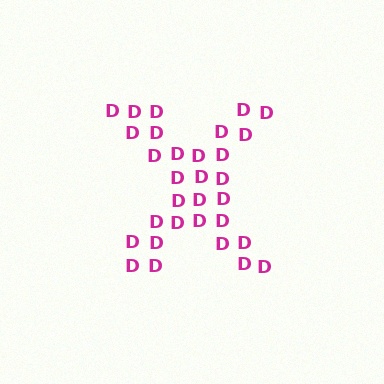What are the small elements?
The small elements are letter D's.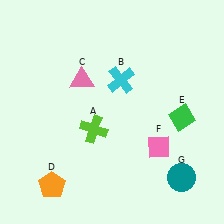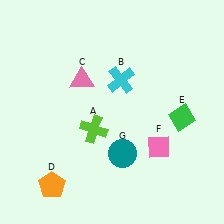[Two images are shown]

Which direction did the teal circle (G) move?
The teal circle (G) moved left.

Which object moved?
The teal circle (G) moved left.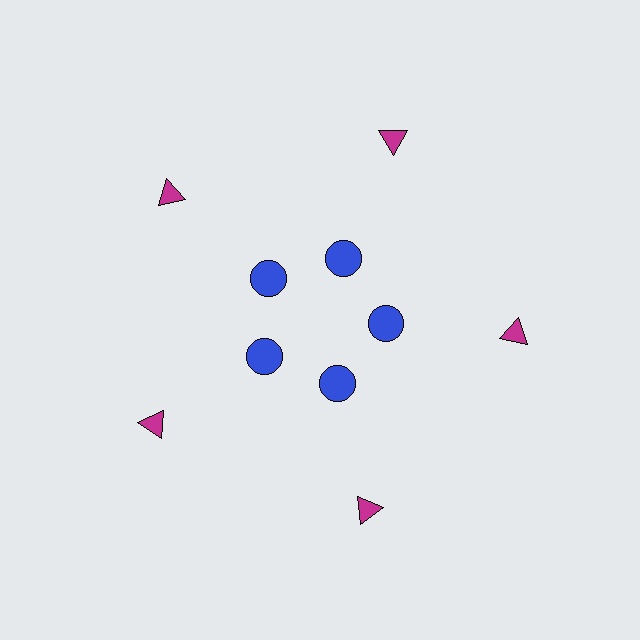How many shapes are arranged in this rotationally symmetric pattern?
There are 10 shapes, arranged in 5 groups of 2.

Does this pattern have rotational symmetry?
Yes, this pattern has 5-fold rotational symmetry. It looks the same after rotating 72 degrees around the center.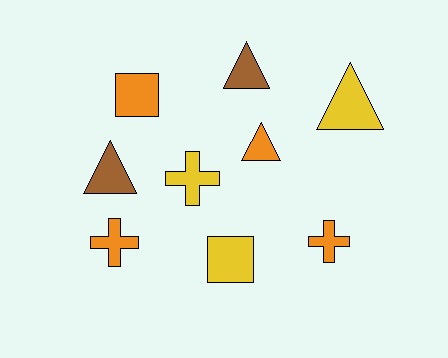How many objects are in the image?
There are 9 objects.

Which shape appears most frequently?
Triangle, with 4 objects.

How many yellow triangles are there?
There is 1 yellow triangle.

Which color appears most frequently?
Orange, with 4 objects.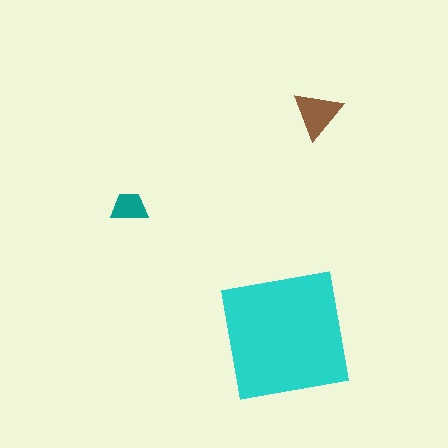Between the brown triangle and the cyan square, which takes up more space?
The cyan square.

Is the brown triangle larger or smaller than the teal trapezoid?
Larger.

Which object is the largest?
The cyan square.